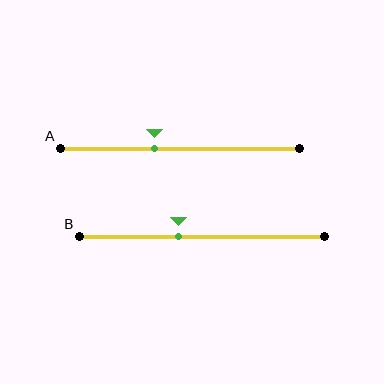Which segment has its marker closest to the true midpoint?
Segment B has its marker closest to the true midpoint.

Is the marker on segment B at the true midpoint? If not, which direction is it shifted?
No, the marker on segment B is shifted to the left by about 10% of the segment length.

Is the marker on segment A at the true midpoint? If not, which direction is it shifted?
No, the marker on segment A is shifted to the left by about 10% of the segment length.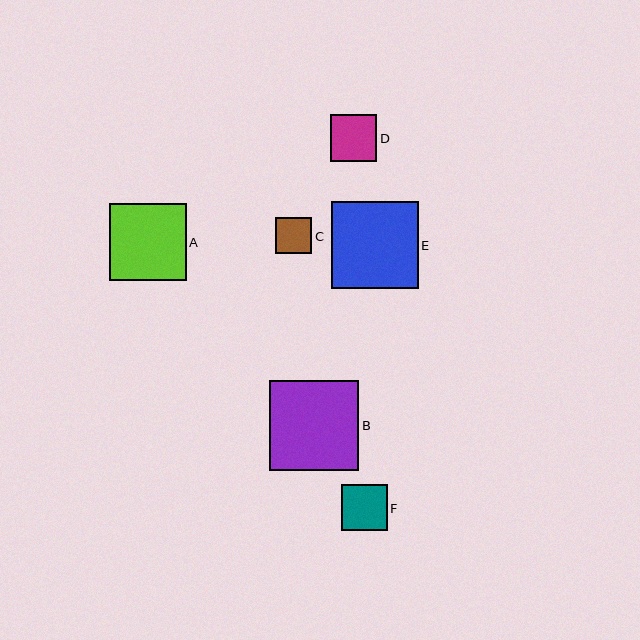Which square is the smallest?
Square C is the smallest with a size of approximately 36 pixels.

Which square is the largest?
Square B is the largest with a size of approximately 89 pixels.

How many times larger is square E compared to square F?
Square E is approximately 1.9 times the size of square F.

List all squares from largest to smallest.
From largest to smallest: B, E, A, D, F, C.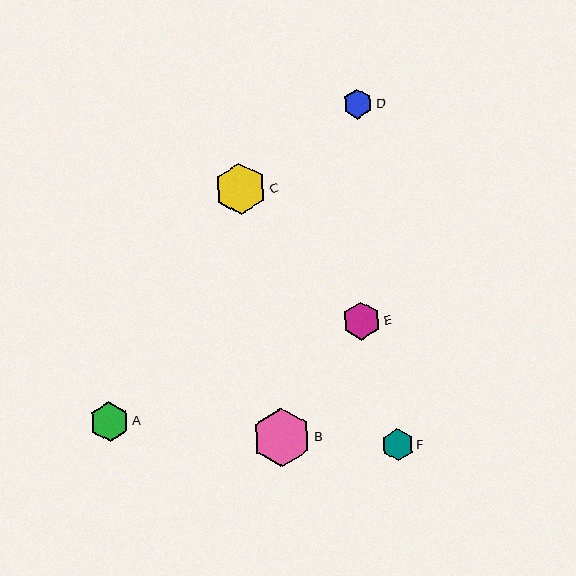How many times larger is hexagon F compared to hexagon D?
Hexagon F is approximately 1.1 times the size of hexagon D.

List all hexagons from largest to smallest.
From largest to smallest: B, C, A, E, F, D.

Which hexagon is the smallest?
Hexagon D is the smallest with a size of approximately 29 pixels.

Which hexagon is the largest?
Hexagon B is the largest with a size of approximately 59 pixels.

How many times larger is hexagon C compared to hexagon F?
Hexagon C is approximately 1.6 times the size of hexagon F.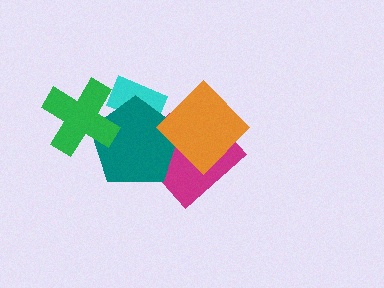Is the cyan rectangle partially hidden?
Yes, it is partially covered by another shape.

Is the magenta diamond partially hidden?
Yes, it is partially covered by another shape.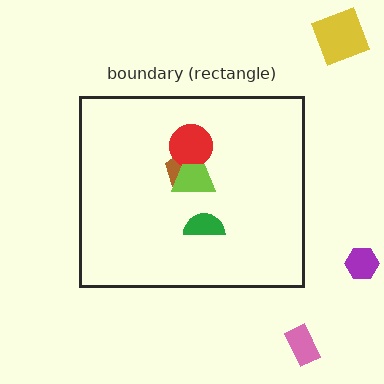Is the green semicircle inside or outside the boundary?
Inside.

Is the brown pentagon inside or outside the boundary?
Inside.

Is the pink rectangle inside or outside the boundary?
Outside.